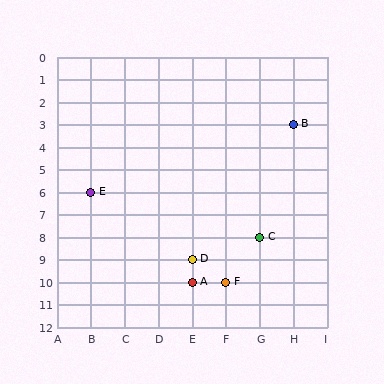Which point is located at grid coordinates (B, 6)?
Point E is at (B, 6).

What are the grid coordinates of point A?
Point A is at grid coordinates (E, 10).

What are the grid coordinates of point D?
Point D is at grid coordinates (E, 9).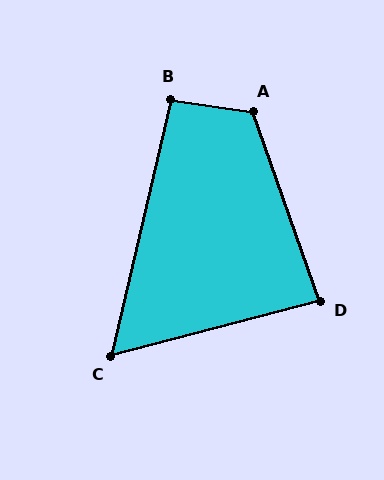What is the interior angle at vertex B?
Approximately 95 degrees (approximately right).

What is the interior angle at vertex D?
Approximately 85 degrees (approximately right).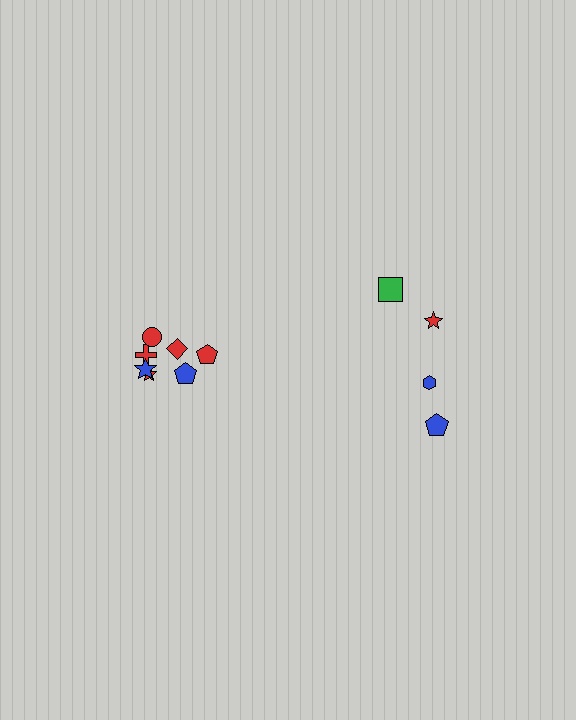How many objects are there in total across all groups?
There are 11 objects.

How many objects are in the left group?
There are 7 objects.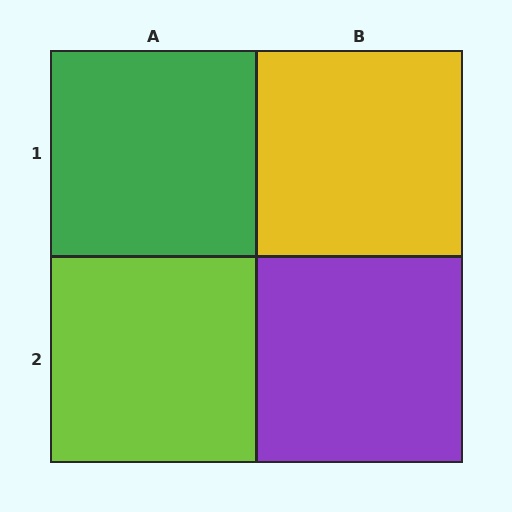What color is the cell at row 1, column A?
Green.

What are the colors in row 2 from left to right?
Lime, purple.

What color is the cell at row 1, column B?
Yellow.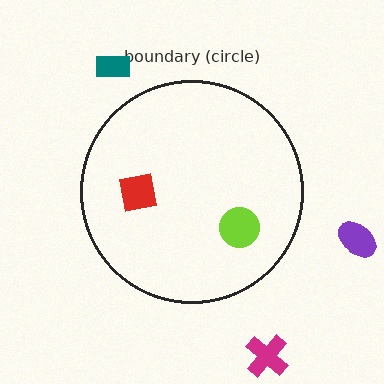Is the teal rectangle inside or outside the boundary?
Outside.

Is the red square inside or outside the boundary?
Inside.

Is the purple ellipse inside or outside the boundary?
Outside.